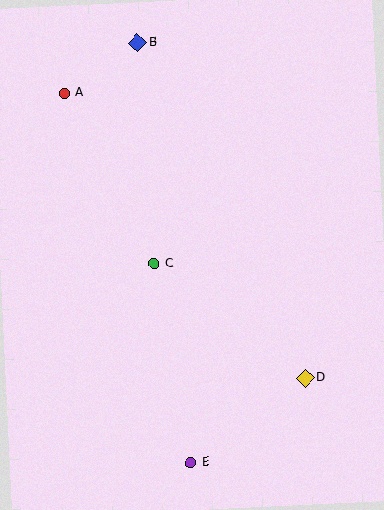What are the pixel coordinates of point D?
Point D is at (305, 378).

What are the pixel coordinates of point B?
Point B is at (138, 43).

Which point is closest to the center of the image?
Point C at (154, 263) is closest to the center.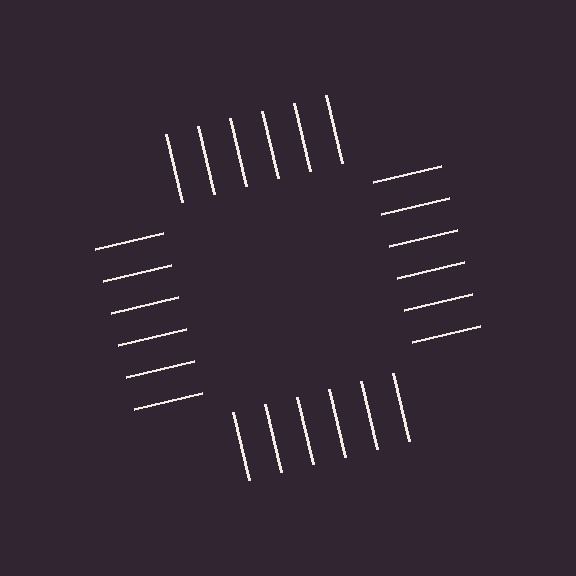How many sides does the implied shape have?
4 sides — the line-ends trace a square.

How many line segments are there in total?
24 — 6 along each of the 4 edges.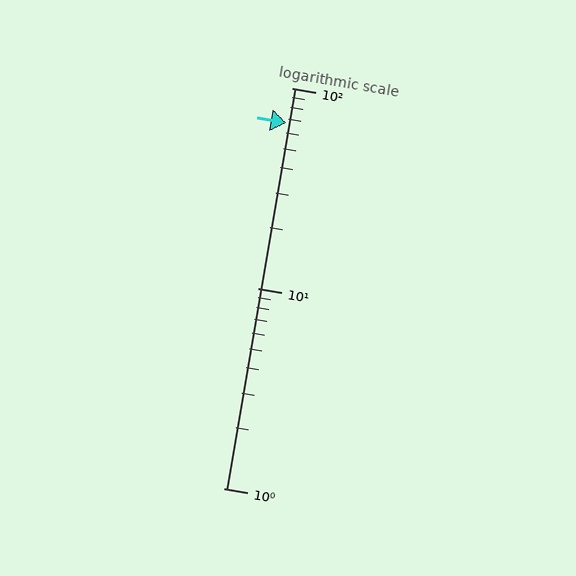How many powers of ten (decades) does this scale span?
The scale spans 2 decades, from 1 to 100.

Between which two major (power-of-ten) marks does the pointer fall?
The pointer is between 10 and 100.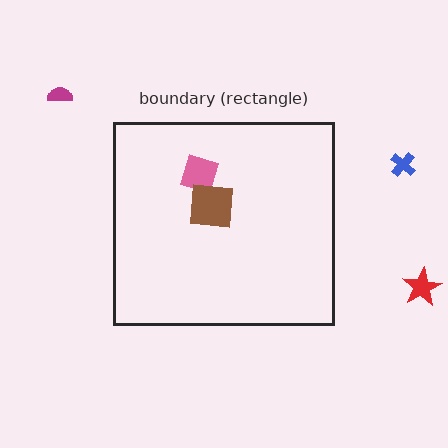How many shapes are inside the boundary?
2 inside, 3 outside.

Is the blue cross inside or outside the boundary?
Outside.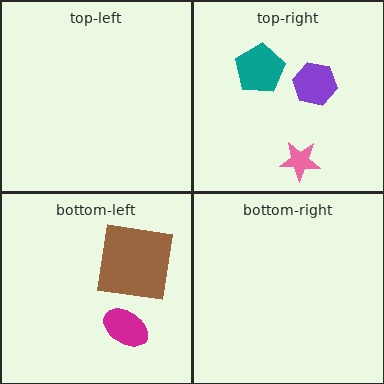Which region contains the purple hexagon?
The top-right region.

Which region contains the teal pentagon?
The top-right region.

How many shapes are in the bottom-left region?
2.